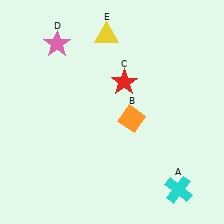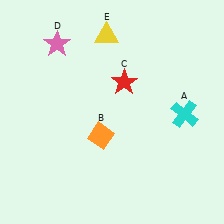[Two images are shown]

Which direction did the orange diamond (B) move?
The orange diamond (B) moved left.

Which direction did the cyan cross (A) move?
The cyan cross (A) moved up.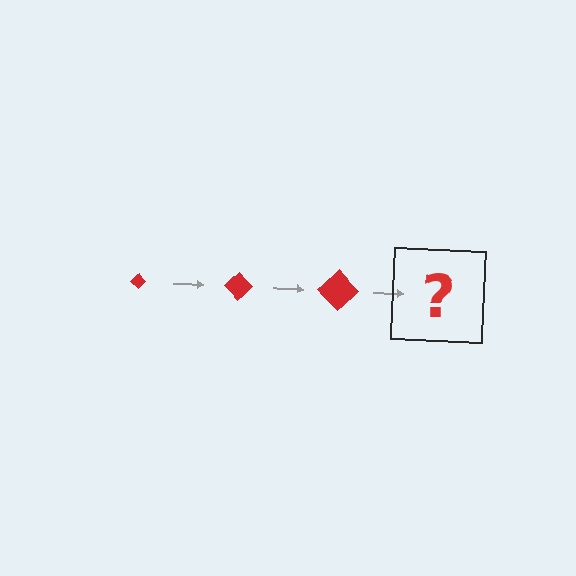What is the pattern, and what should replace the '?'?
The pattern is that the diamond gets progressively larger each step. The '?' should be a red diamond, larger than the previous one.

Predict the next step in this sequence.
The next step is a red diamond, larger than the previous one.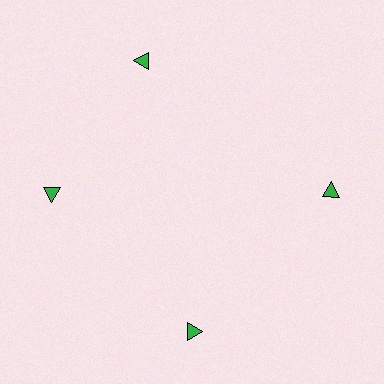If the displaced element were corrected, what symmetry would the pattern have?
It would have 4-fold rotational symmetry — the pattern would map onto itself every 90 degrees.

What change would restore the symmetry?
The symmetry would be restored by rotating it back into even spacing with its neighbors so that all 4 triangles sit at equal angles and equal distance from the center.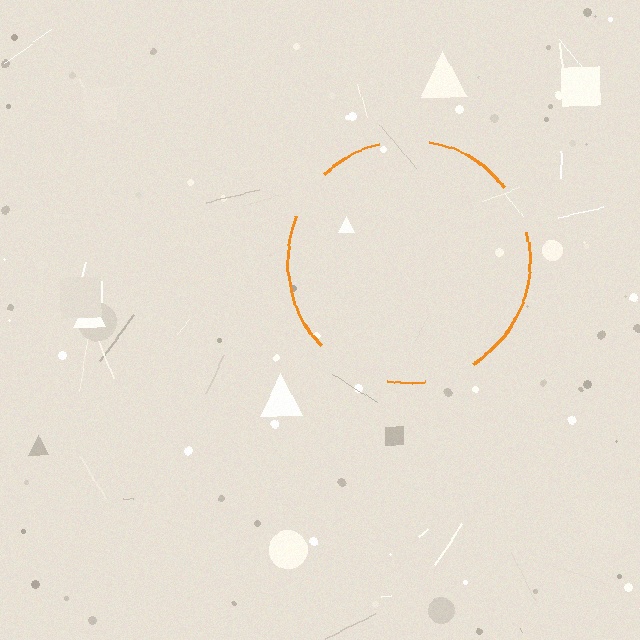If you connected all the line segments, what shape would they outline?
They would outline a circle.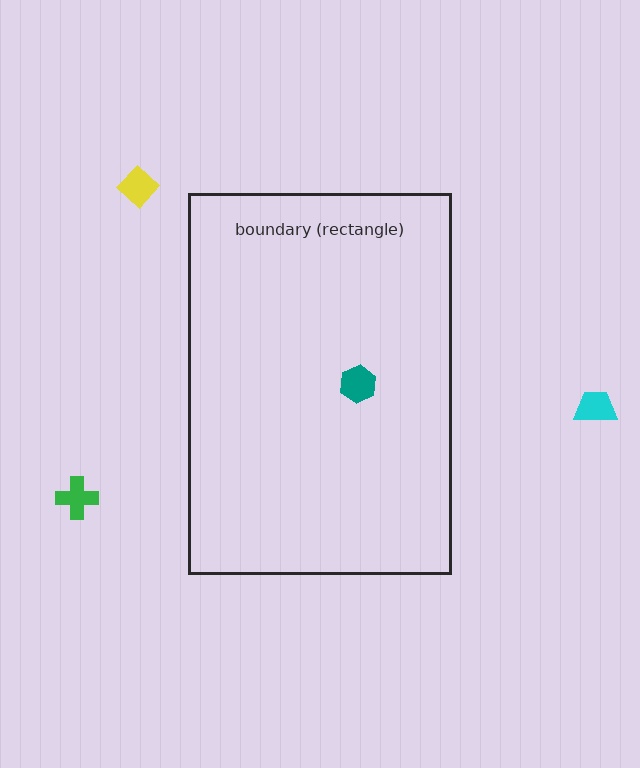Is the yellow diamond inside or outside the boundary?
Outside.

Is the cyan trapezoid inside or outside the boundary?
Outside.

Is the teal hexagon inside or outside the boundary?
Inside.